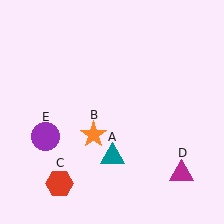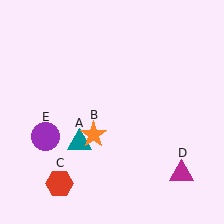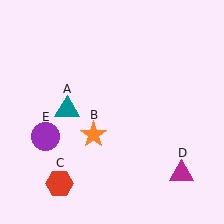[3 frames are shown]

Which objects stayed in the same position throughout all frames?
Orange star (object B) and red hexagon (object C) and magenta triangle (object D) and purple circle (object E) remained stationary.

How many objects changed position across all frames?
1 object changed position: teal triangle (object A).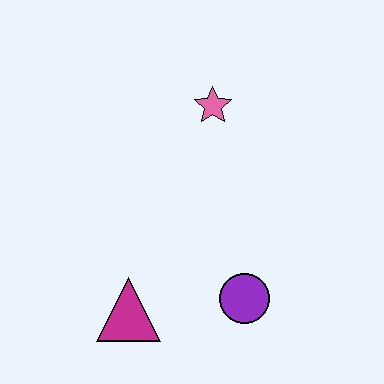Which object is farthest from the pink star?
The magenta triangle is farthest from the pink star.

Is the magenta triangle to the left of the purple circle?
Yes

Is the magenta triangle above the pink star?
No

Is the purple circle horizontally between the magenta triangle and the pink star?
No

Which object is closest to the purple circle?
The magenta triangle is closest to the purple circle.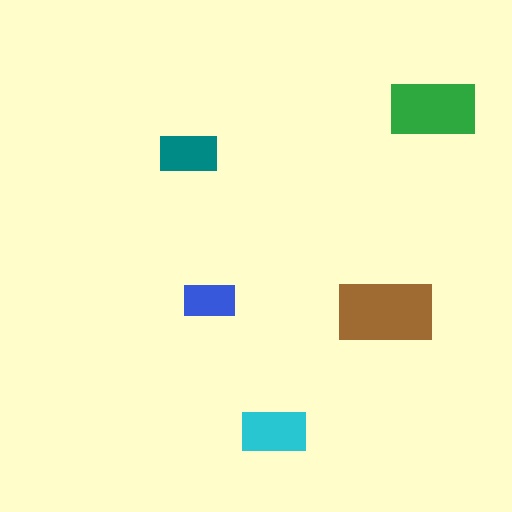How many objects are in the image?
There are 5 objects in the image.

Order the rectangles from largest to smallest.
the brown one, the green one, the cyan one, the teal one, the blue one.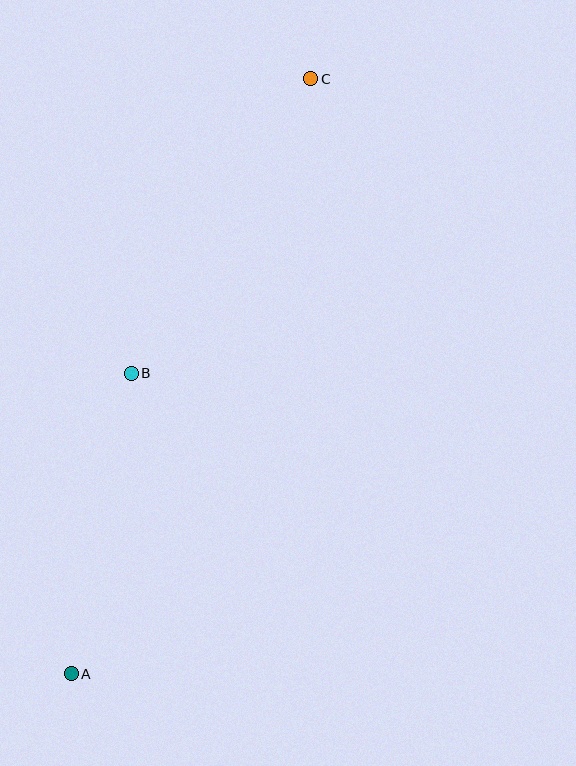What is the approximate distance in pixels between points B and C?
The distance between B and C is approximately 345 pixels.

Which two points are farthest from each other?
Points A and C are farthest from each other.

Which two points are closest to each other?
Points A and B are closest to each other.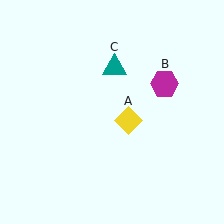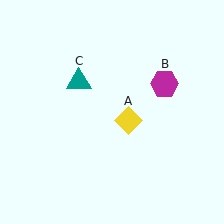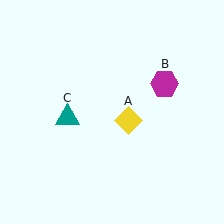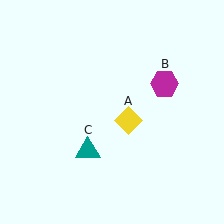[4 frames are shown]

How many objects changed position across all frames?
1 object changed position: teal triangle (object C).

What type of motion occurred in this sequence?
The teal triangle (object C) rotated counterclockwise around the center of the scene.